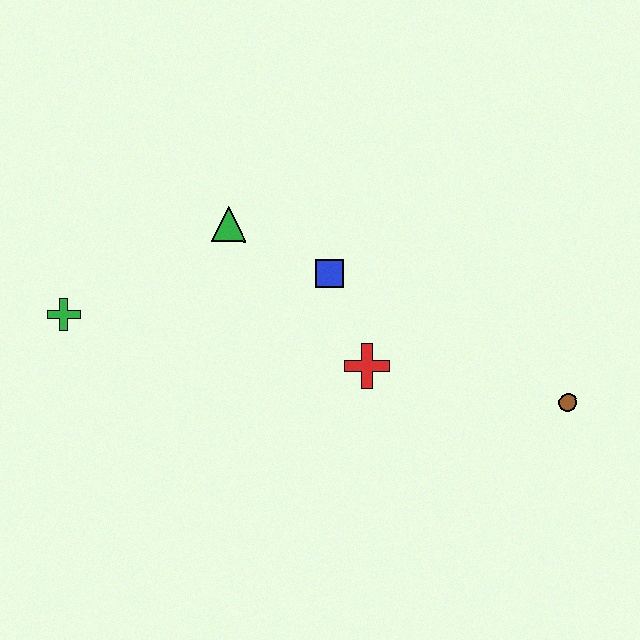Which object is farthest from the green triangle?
The brown circle is farthest from the green triangle.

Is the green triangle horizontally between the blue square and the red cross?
No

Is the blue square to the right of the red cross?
No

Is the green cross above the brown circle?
Yes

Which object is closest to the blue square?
The red cross is closest to the blue square.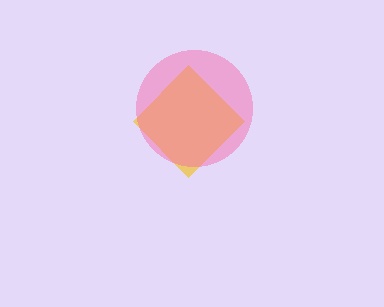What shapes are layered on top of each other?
The layered shapes are: a yellow diamond, a pink circle.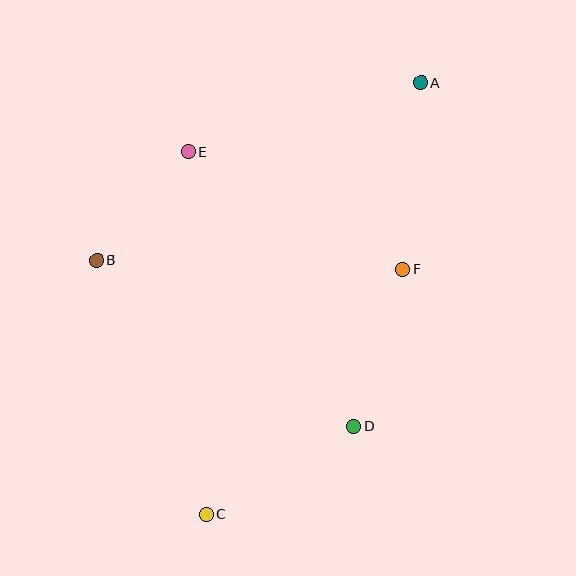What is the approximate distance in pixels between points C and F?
The distance between C and F is approximately 314 pixels.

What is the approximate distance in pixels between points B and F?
The distance between B and F is approximately 307 pixels.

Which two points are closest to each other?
Points B and E are closest to each other.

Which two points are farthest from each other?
Points A and C are farthest from each other.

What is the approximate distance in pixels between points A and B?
The distance between A and B is approximately 370 pixels.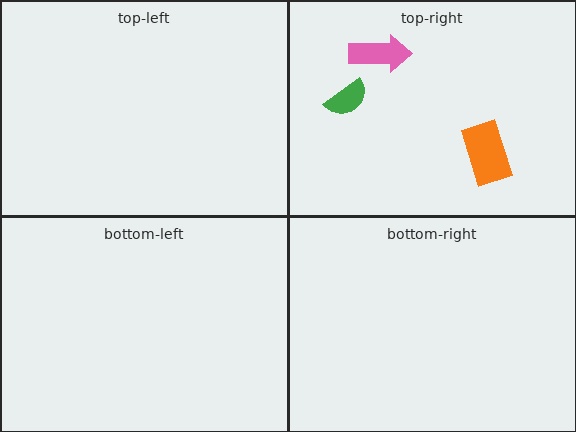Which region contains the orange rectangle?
The top-right region.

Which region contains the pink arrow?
The top-right region.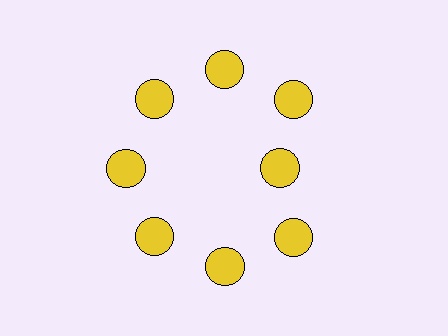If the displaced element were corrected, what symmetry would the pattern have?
It would have 8-fold rotational symmetry — the pattern would map onto itself every 45 degrees.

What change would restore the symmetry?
The symmetry would be restored by moving it outward, back onto the ring so that all 8 circles sit at equal angles and equal distance from the center.